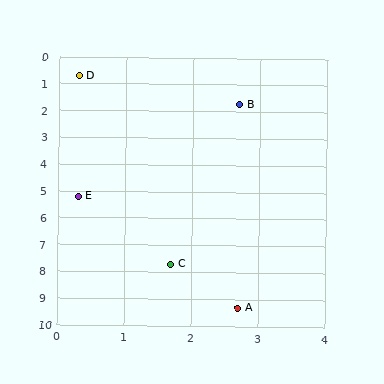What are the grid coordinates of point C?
Point C is at approximately (1.7, 7.7).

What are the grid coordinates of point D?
Point D is at approximately (0.3, 0.7).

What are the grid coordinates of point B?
Point B is at approximately (2.7, 1.7).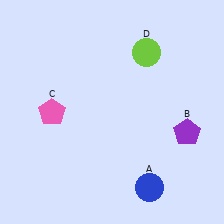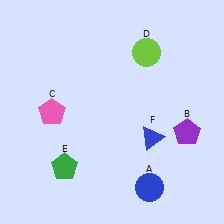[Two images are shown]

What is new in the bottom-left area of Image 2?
A green pentagon (E) was added in the bottom-left area of Image 2.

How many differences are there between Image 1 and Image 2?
There are 2 differences between the two images.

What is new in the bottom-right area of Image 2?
A blue triangle (F) was added in the bottom-right area of Image 2.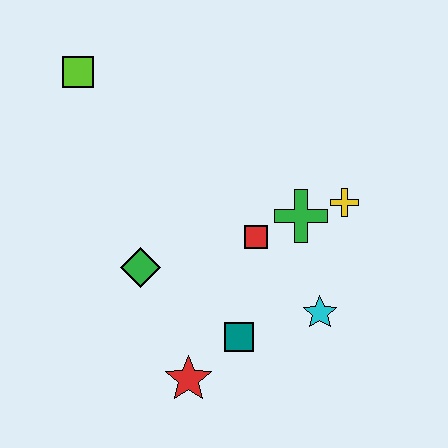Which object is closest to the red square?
The green cross is closest to the red square.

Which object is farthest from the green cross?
The lime square is farthest from the green cross.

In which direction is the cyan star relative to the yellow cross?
The cyan star is below the yellow cross.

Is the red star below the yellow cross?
Yes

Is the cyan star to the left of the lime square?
No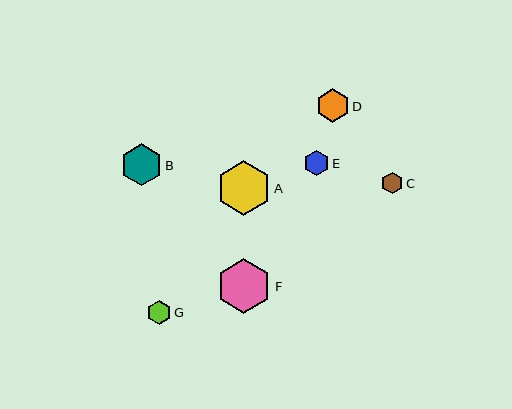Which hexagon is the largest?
Hexagon F is the largest with a size of approximately 55 pixels.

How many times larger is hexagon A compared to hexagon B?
Hexagon A is approximately 1.3 times the size of hexagon B.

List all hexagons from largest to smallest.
From largest to smallest: F, A, B, D, E, G, C.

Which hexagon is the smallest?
Hexagon C is the smallest with a size of approximately 21 pixels.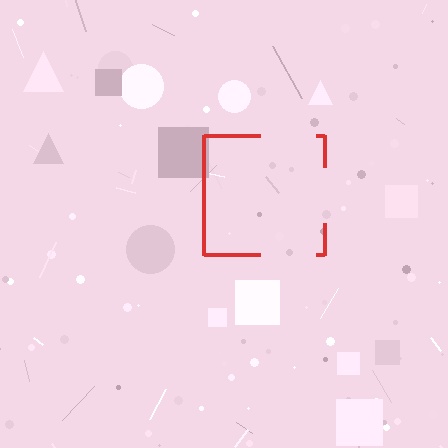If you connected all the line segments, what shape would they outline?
They would outline a square.